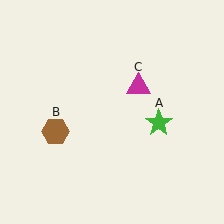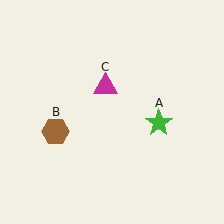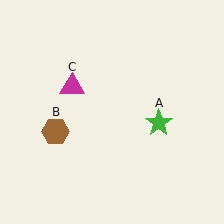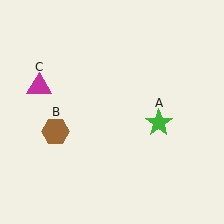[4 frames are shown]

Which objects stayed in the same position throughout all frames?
Green star (object A) and brown hexagon (object B) remained stationary.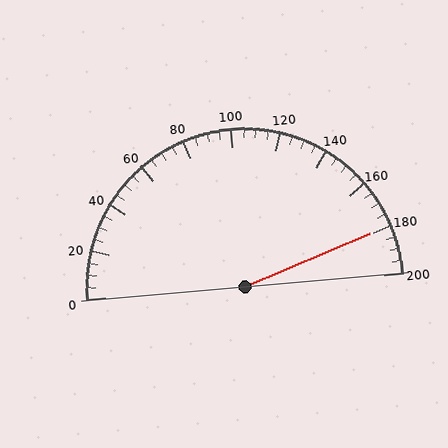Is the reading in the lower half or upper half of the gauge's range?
The reading is in the upper half of the range (0 to 200).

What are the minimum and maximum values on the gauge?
The gauge ranges from 0 to 200.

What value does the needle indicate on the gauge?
The needle indicates approximately 180.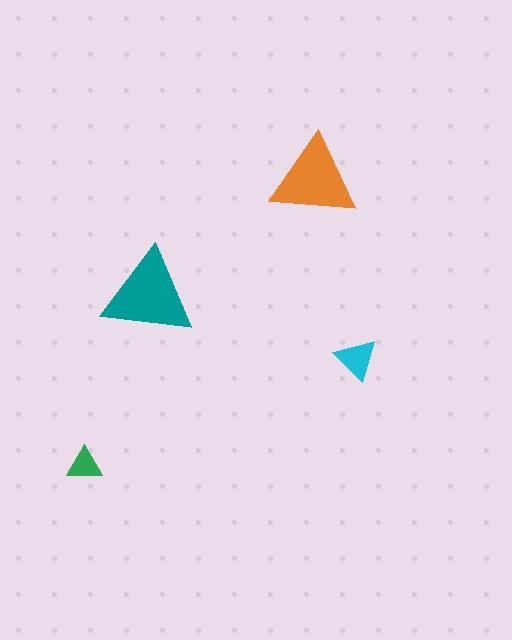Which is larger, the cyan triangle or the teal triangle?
The teal one.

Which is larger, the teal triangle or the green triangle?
The teal one.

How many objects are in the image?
There are 4 objects in the image.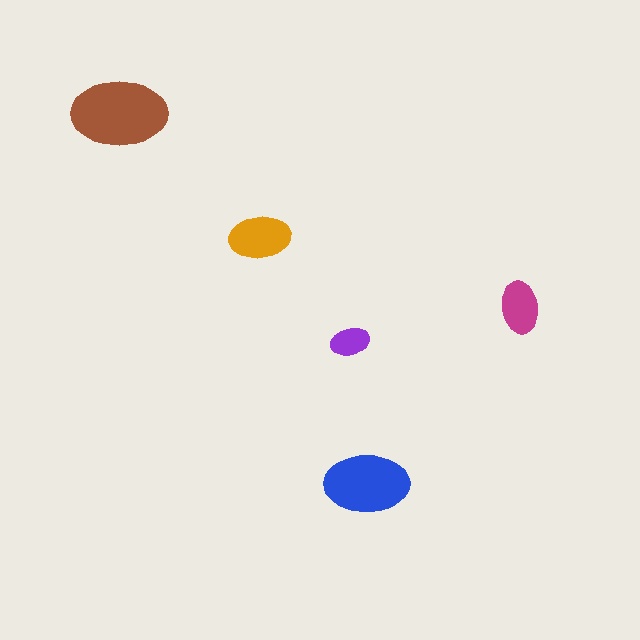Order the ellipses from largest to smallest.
the brown one, the blue one, the orange one, the magenta one, the purple one.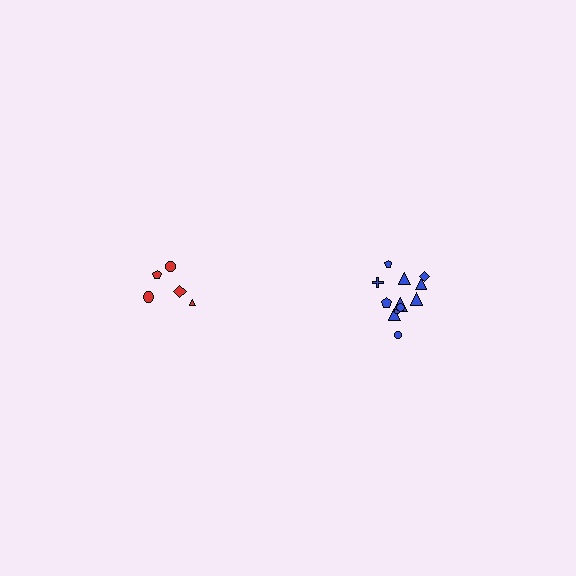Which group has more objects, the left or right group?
The right group.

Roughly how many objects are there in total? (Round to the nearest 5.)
Roughly 15 objects in total.